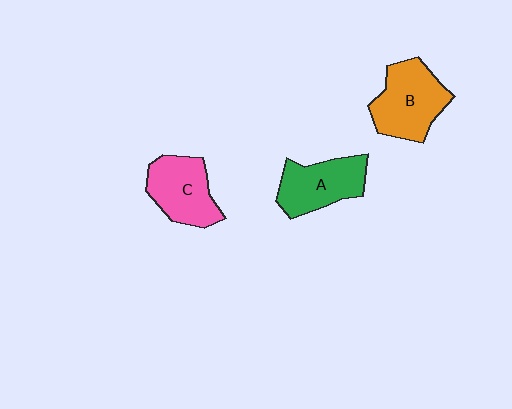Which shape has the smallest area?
Shape A (green).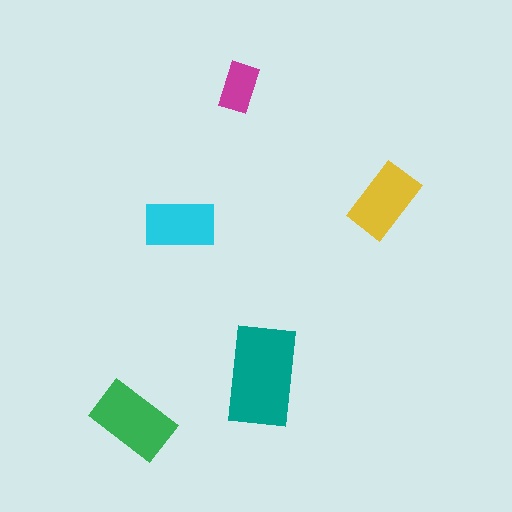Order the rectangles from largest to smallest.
the teal one, the green one, the yellow one, the cyan one, the magenta one.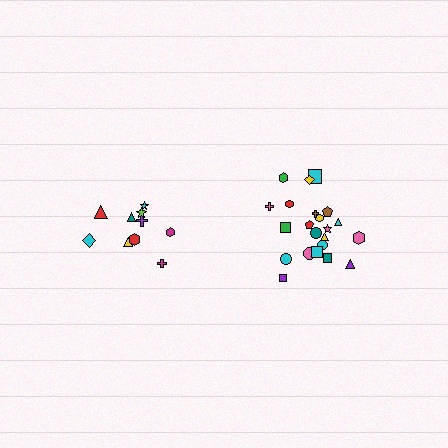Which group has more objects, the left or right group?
The right group.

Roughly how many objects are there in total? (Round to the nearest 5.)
Roughly 30 objects in total.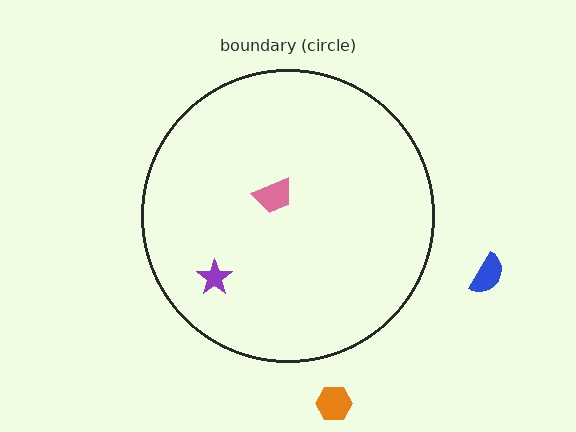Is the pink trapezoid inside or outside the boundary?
Inside.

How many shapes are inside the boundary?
2 inside, 2 outside.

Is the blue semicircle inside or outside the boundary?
Outside.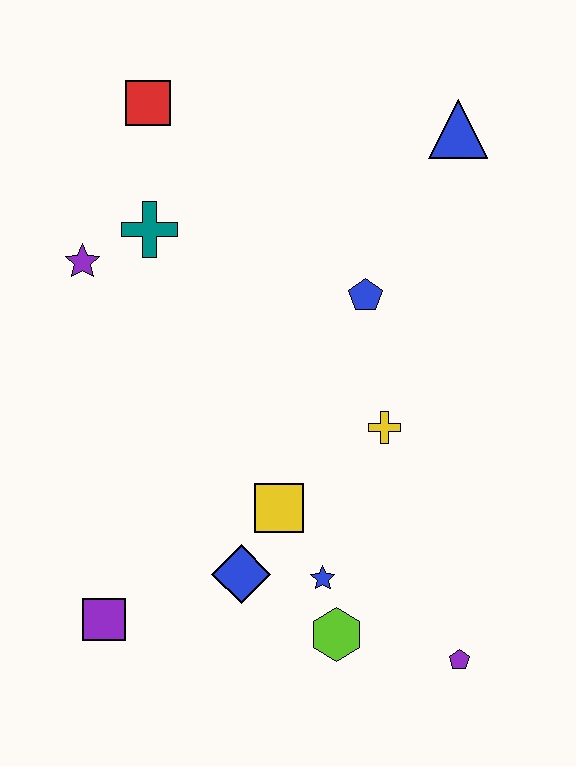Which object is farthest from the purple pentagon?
The red square is farthest from the purple pentagon.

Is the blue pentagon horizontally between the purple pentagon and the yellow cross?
No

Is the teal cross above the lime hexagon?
Yes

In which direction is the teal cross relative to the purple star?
The teal cross is to the right of the purple star.